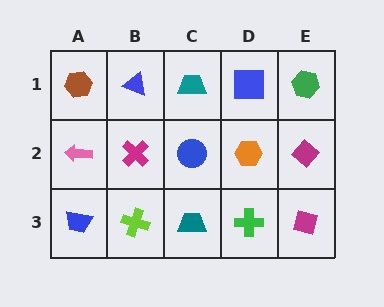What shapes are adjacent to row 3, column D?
An orange hexagon (row 2, column D), a teal trapezoid (row 3, column C), a magenta diamond (row 3, column E).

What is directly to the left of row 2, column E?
An orange hexagon.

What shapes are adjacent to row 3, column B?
A magenta cross (row 2, column B), a blue trapezoid (row 3, column A), a teal trapezoid (row 3, column C).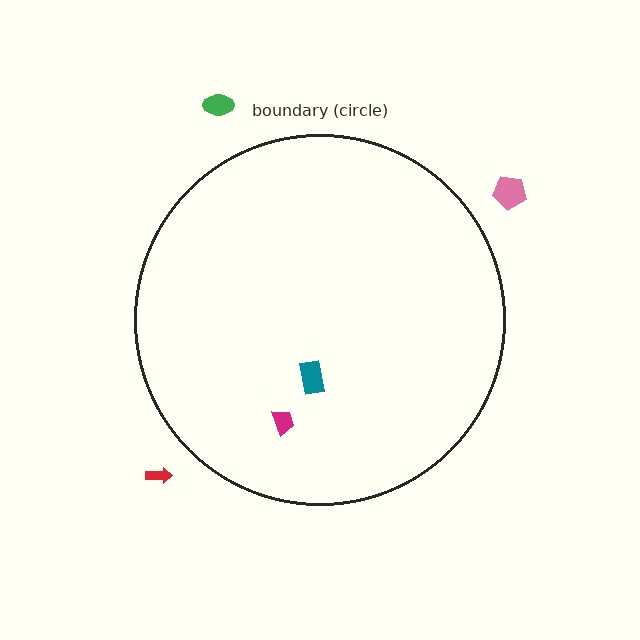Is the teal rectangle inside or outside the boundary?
Inside.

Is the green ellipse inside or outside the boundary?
Outside.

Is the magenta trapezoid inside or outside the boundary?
Inside.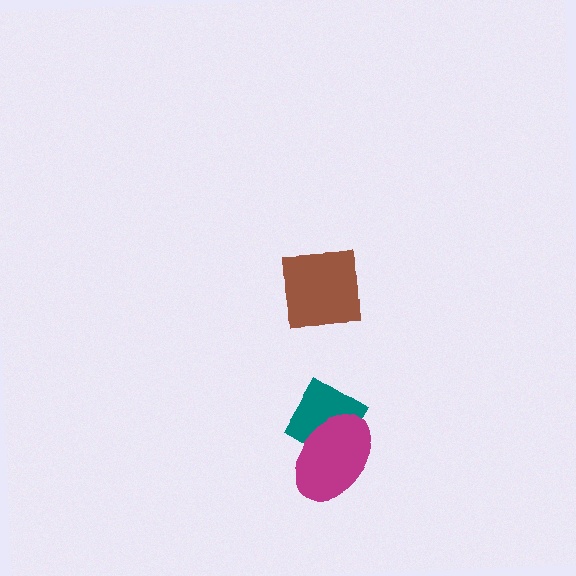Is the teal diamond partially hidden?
Yes, it is partially covered by another shape.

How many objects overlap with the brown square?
0 objects overlap with the brown square.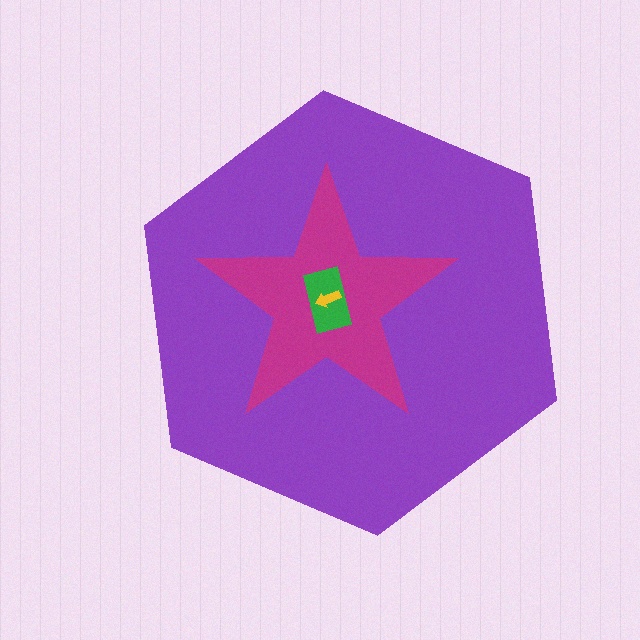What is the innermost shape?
The yellow arrow.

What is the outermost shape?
The purple hexagon.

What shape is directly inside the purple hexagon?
The magenta star.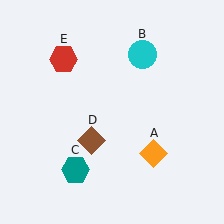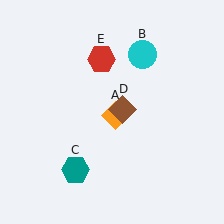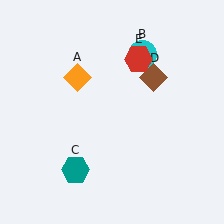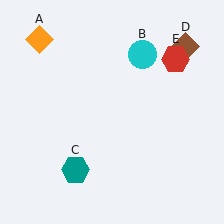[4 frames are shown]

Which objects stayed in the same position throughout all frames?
Cyan circle (object B) and teal hexagon (object C) remained stationary.